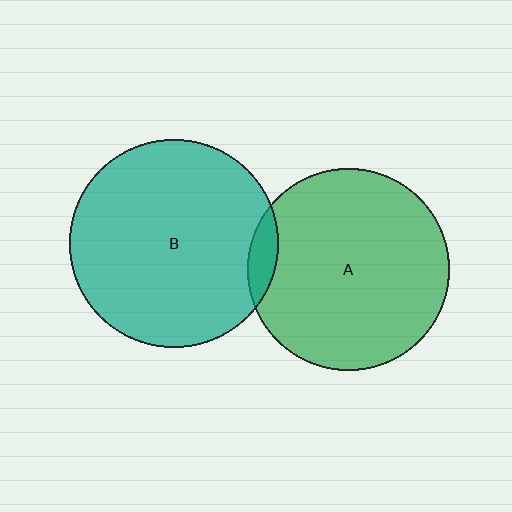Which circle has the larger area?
Circle B (teal).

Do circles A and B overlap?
Yes.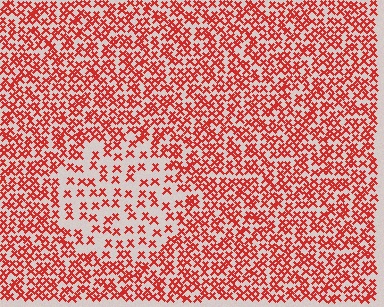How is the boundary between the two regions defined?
The boundary is defined by a change in element density (approximately 2.2x ratio). All elements are the same color, size, and shape.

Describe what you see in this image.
The image contains small red elements arranged at two different densities. A circle-shaped region is visible where the elements are less densely packed than the surrounding area.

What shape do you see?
I see a circle.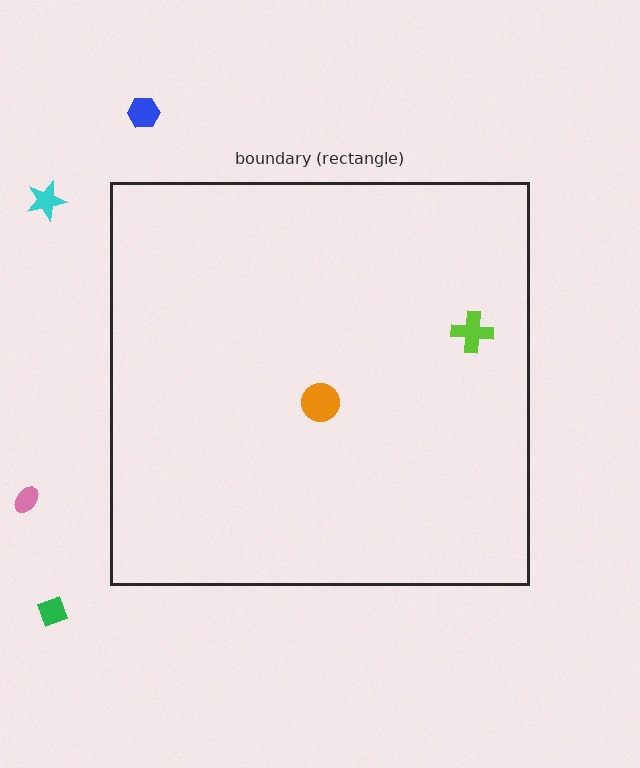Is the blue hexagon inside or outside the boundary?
Outside.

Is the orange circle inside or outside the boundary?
Inside.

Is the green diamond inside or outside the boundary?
Outside.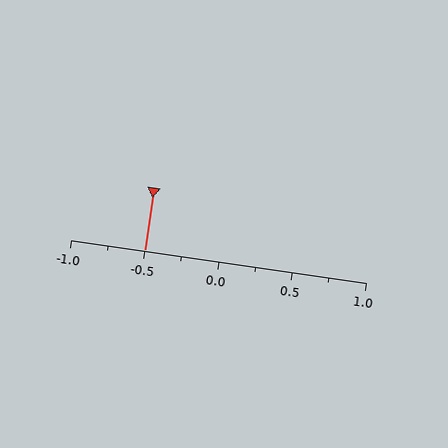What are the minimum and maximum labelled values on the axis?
The axis runs from -1.0 to 1.0.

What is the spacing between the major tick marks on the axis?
The major ticks are spaced 0.5 apart.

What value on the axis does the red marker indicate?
The marker indicates approximately -0.5.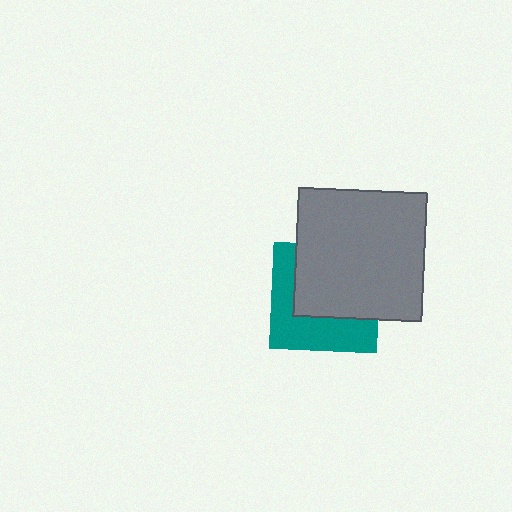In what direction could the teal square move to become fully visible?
The teal square could move toward the lower-left. That would shift it out from behind the gray square entirely.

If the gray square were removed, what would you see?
You would see the complete teal square.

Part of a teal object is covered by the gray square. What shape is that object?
It is a square.